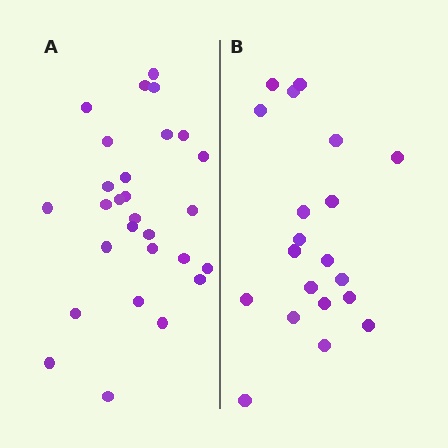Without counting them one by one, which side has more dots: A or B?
Region A (the left region) has more dots.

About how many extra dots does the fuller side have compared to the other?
Region A has roughly 8 or so more dots than region B.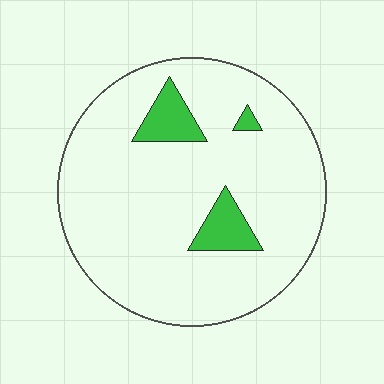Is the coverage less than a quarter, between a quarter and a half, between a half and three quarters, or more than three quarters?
Less than a quarter.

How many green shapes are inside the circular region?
3.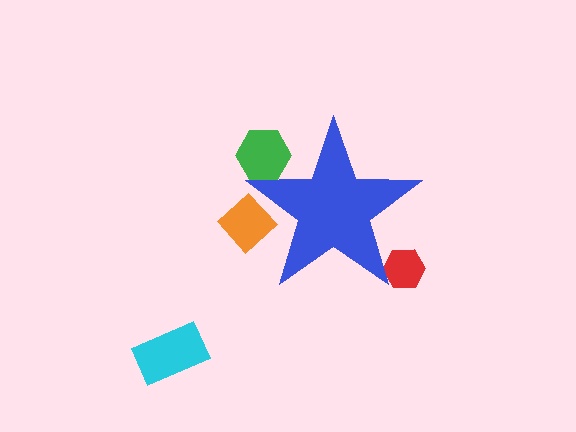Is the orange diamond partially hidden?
Yes, the orange diamond is partially hidden behind the blue star.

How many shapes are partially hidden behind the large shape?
3 shapes are partially hidden.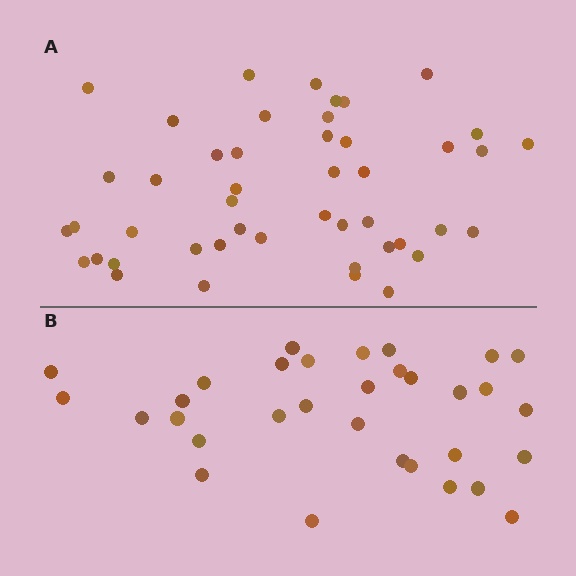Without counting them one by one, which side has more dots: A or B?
Region A (the top region) has more dots.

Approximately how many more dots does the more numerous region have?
Region A has approximately 15 more dots than region B.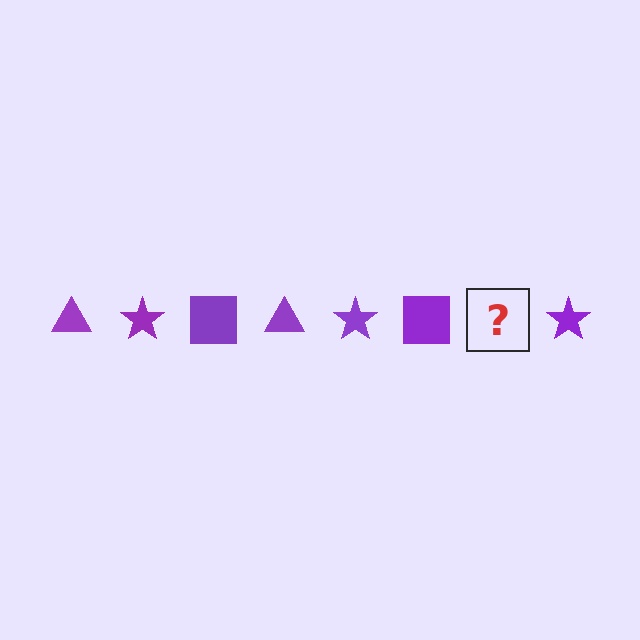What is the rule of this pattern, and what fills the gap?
The rule is that the pattern cycles through triangle, star, square shapes in purple. The gap should be filled with a purple triangle.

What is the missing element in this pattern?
The missing element is a purple triangle.